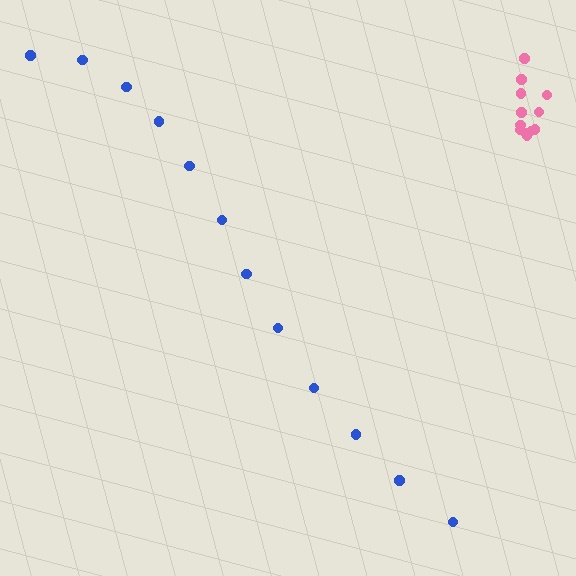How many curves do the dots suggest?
There are 2 distinct paths.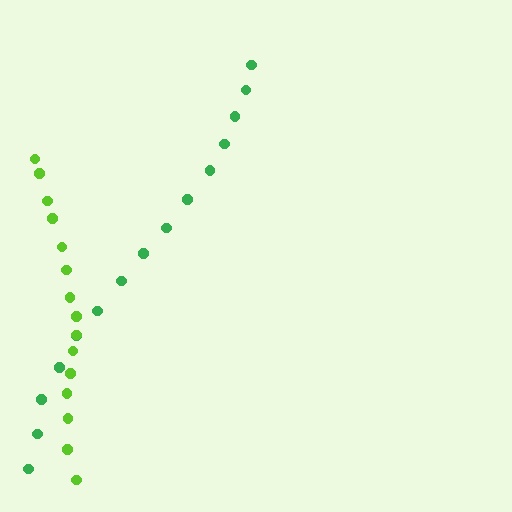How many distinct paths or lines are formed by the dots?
There are 2 distinct paths.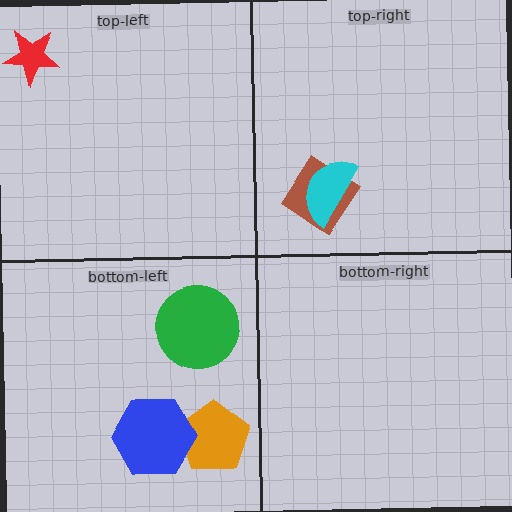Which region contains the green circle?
The bottom-left region.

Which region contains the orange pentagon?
The bottom-left region.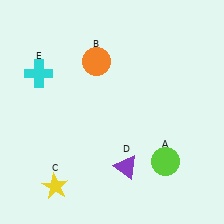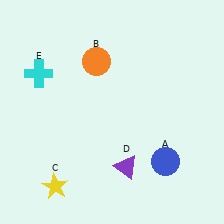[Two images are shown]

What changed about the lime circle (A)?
In Image 1, A is lime. In Image 2, it changed to blue.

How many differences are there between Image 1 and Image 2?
There is 1 difference between the two images.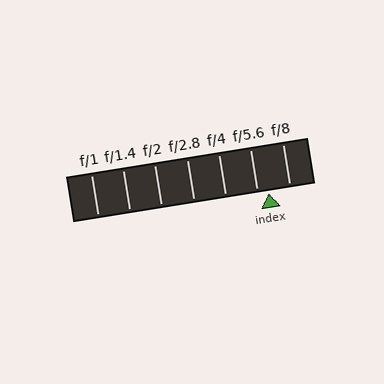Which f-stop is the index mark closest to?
The index mark is closest to f/5.6.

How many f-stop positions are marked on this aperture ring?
There are 7 f-stop positions marked.